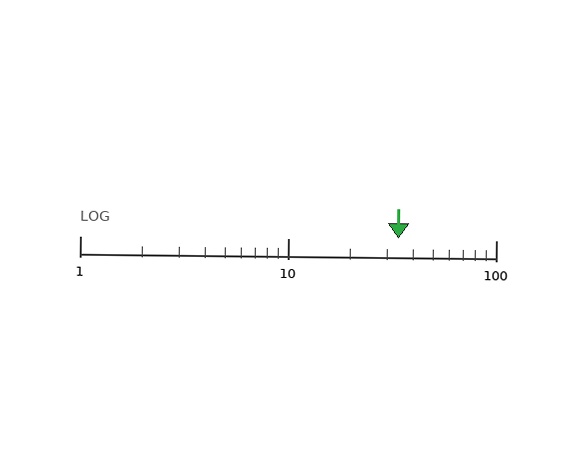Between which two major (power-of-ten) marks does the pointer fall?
The pointer is between 10 and 100.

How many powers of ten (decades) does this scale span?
The scale spans 2 decades, from 1 to 100.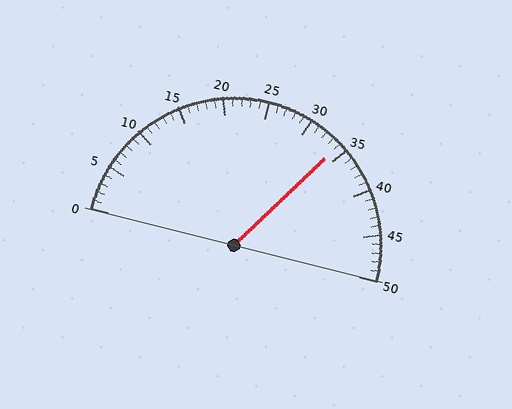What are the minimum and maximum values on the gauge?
The gauge ranges from 0 to 50.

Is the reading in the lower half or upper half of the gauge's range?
The reading is in the upper half of the range (0 to 50).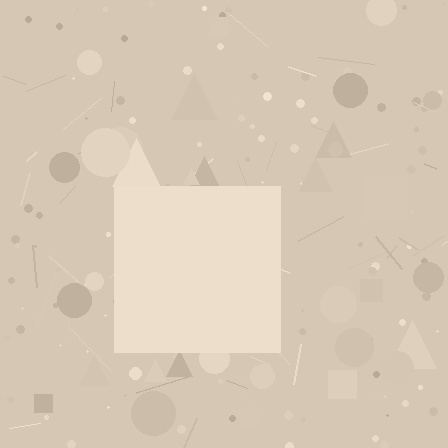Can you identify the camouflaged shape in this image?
The camouflaged shape is a square.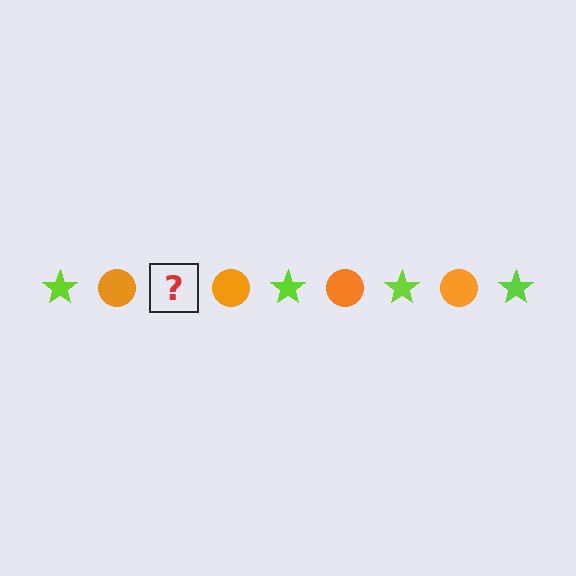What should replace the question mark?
The question mark should be replaced with a lime star.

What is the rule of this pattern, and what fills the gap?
The rule is that the pattern alternates between lime star and orange circle. The gap should be filled with a lime star.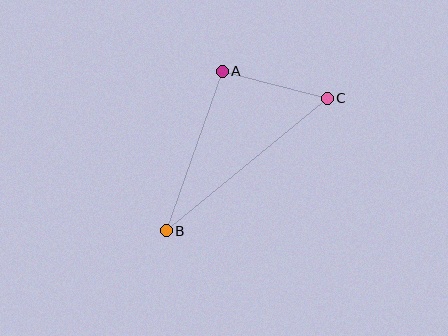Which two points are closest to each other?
Points A and C are closest to each other.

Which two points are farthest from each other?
Points B and C are farthest from each other.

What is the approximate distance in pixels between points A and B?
The distance between A and B is approximately 169 pixels.